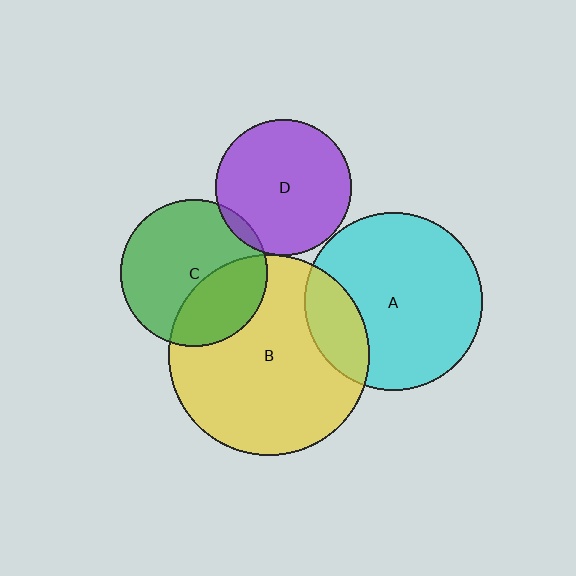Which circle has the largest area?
Circle B (yellow).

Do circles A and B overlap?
Yes.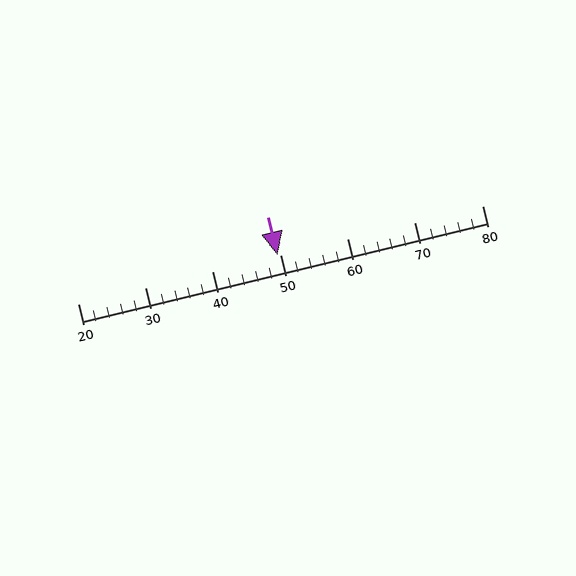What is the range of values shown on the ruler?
The ruler shows values from 20 to 80.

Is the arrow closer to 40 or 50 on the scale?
The arrow is closer to 50.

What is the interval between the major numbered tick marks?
The major tick marks are spaced 10 units apart.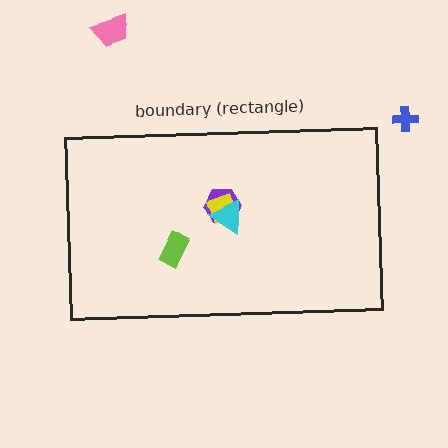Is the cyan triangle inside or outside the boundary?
Inside.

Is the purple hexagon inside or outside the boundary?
Inside.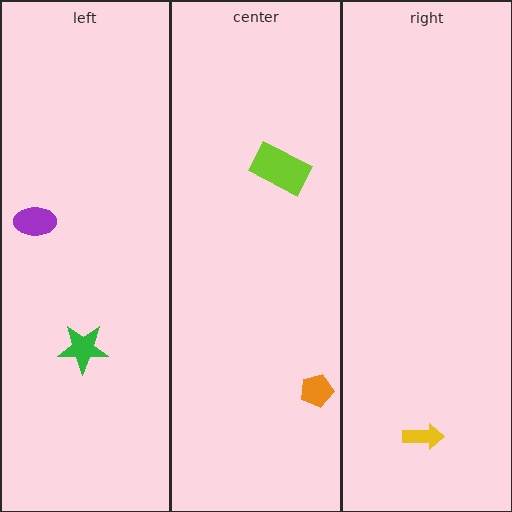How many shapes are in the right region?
1.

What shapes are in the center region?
The orange pentagon, the lime rectangle.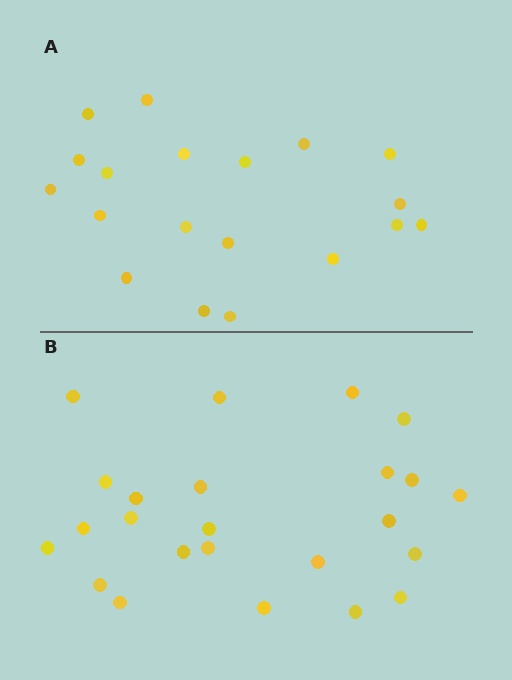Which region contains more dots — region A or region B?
Region B (the bottom region) has more dots.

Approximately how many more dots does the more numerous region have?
Region B has about 5 more dots than region A.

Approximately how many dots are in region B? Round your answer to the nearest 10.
About 20 dots. (The exact count is 24, which rounds to 20.)